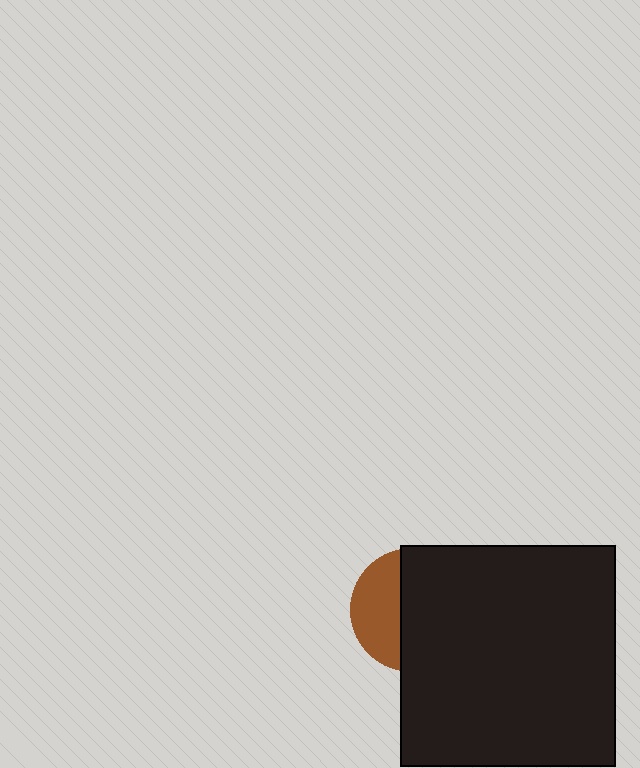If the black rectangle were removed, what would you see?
You would see the complete brown circle.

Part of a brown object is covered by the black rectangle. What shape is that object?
It is a circle.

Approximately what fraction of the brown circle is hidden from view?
Roughly 63% of the brown circle is hidden behind the black rectangle.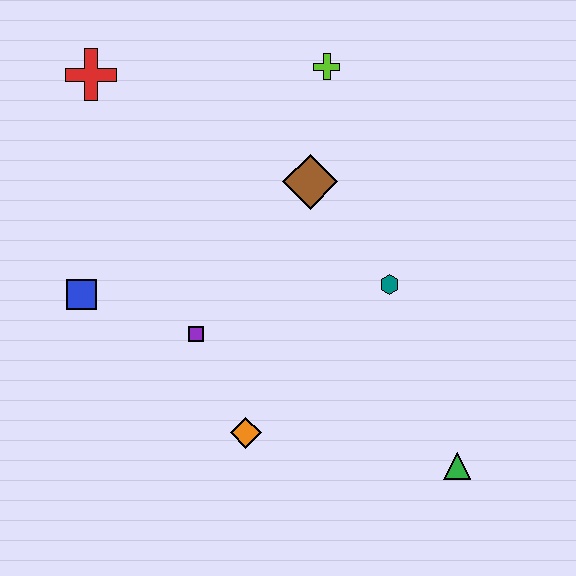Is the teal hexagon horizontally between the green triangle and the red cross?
Yes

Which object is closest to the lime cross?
The brown diamond is closest to the lime cross.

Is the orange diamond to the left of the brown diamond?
Yes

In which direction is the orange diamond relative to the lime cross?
The orange diamond is below the lime cross.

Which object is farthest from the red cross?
The green triangle is farthest from the red cross.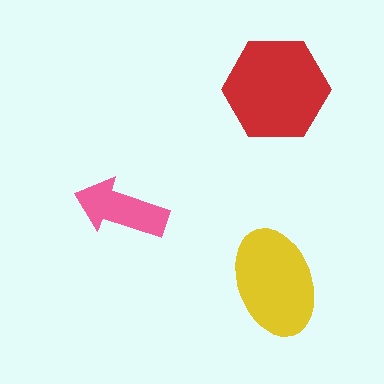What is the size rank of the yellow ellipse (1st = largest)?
2nd.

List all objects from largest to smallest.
The red hexagon, the yellow ellipse, the pink arrow.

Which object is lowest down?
The yellow ellipse is bottommost.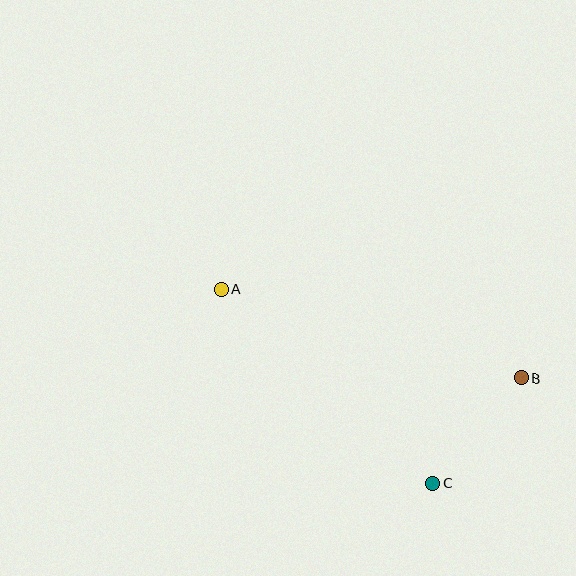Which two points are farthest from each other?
Points A and B are farthest from each other.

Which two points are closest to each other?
Points B and C are closest to each other.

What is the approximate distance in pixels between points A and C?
The distance between A and C is approximately 287 pixels.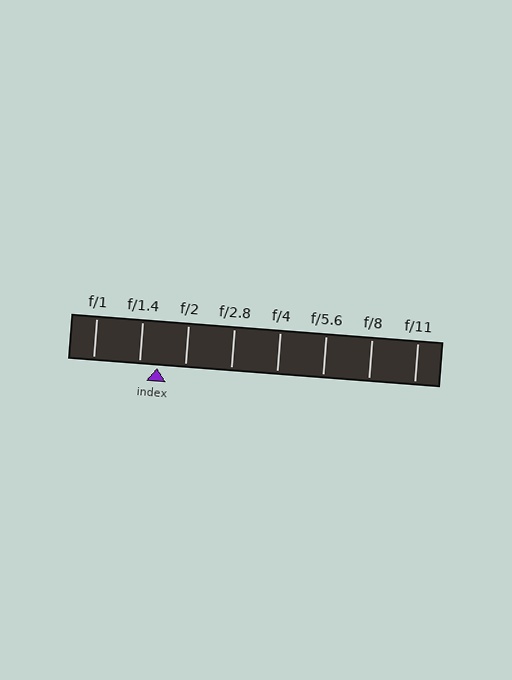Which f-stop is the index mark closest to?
The index mark is closest to f/1.4.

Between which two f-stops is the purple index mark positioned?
The index mark is between f/1.4 and f/2.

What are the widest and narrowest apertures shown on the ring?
The widest aperture shown is f/1 and the narrowest is f/11.